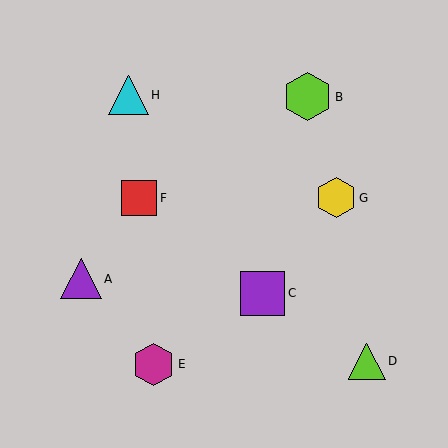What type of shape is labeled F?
Shape F is a red square.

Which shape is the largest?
The lime hexagon (labeled B) is the largest.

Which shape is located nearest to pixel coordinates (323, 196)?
The yellow hexagon (labeled G) at (336, 198) is nearest to that location.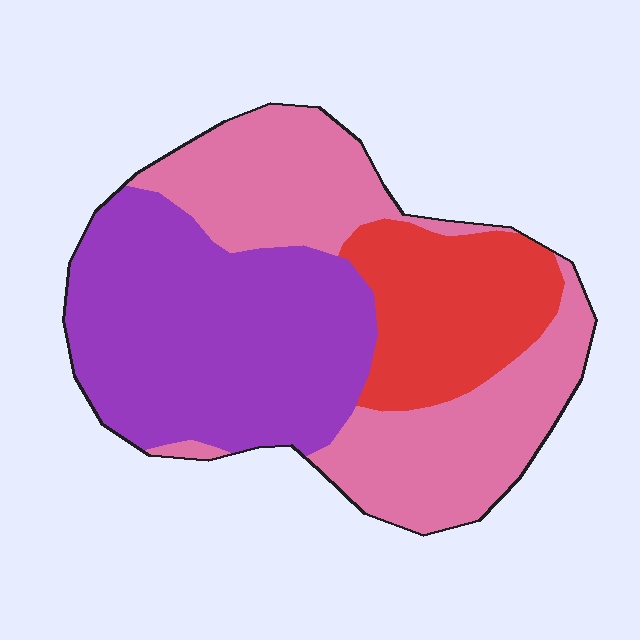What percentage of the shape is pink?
Pink covers roughly 40% of the shape.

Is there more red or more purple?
Purple.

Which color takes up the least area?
Red, at roughly 20%.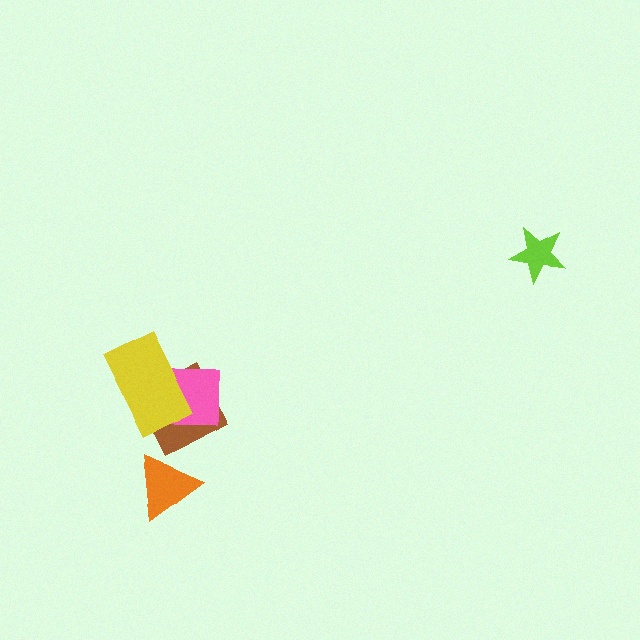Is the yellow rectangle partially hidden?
No, no other shape covers it.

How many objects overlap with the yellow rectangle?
2 objects overlap with the yellow rectangle.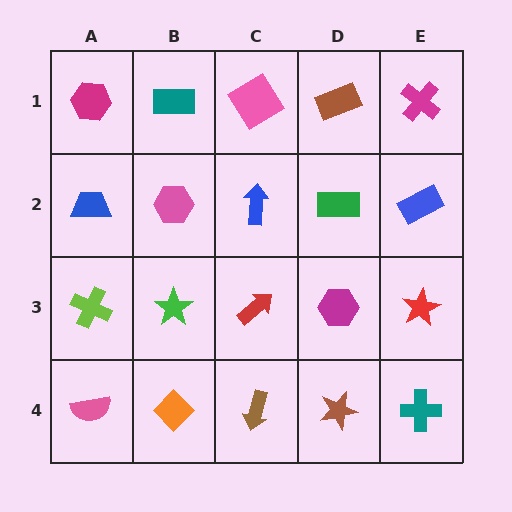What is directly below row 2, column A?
A lime cross.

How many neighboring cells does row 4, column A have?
2.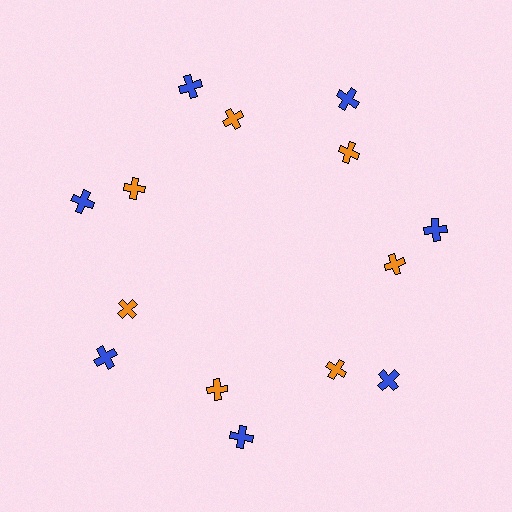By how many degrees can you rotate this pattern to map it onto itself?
The pattern maps onto itself every 51 degrees of rotation.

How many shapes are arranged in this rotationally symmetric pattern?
There are 14 shapes, arranged in 7 groups of 2.